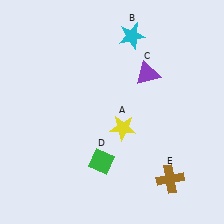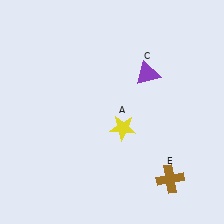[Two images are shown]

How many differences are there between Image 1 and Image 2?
There are 2 differences between the two images.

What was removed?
The green diamond (D), the cyan star (B) were removed in Image 2.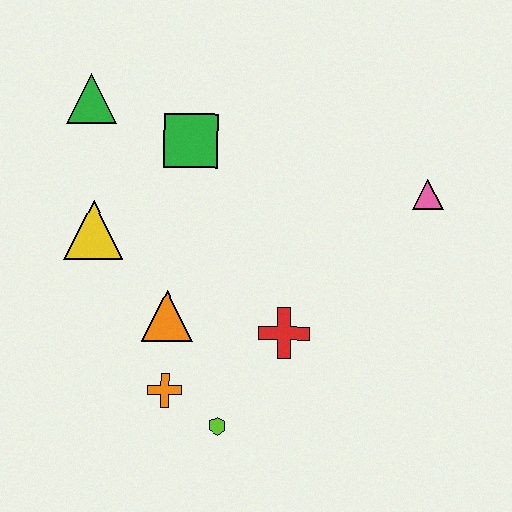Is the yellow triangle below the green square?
Yes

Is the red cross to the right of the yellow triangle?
Yes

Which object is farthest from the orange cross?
The pink triangle is farthest from the orange cross.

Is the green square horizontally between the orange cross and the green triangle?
No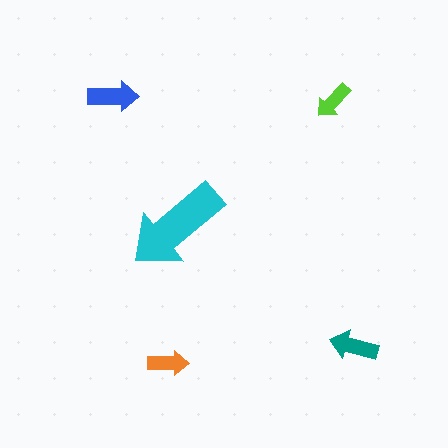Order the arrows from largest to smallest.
the cyan one, the blue one, the teal one, the orange one, the lime one.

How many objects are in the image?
There are 5 objects in the image.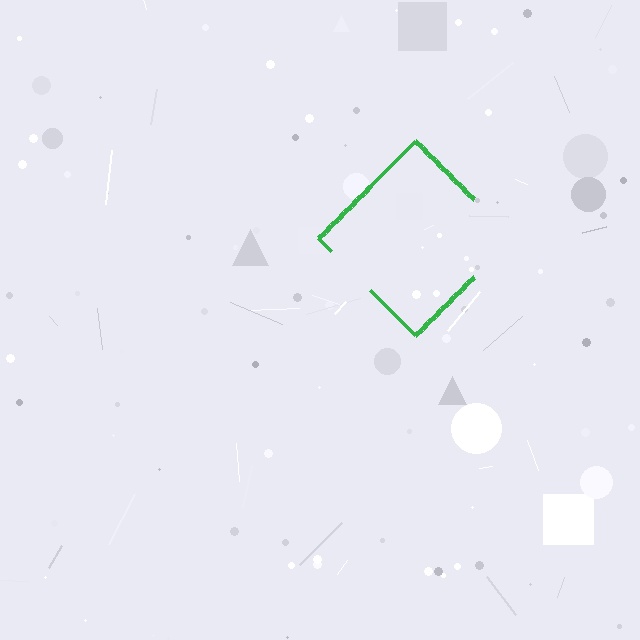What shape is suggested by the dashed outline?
The dashed outline suggests a diamond.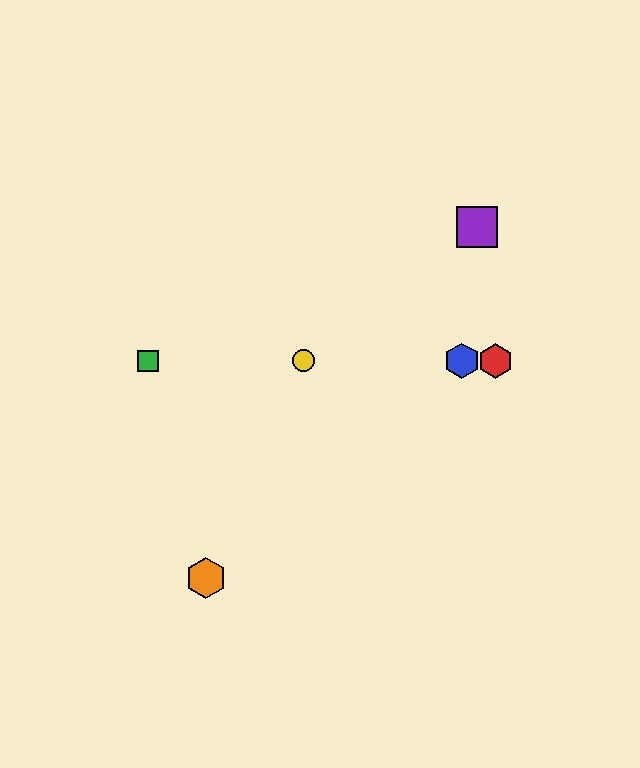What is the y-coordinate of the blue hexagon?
The blue hexagon is at y≈361.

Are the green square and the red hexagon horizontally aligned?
Yes, both are at y≈361.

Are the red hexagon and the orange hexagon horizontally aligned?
No, the red hexagon is at y≈361 and the orange hexagon is at y≈578.